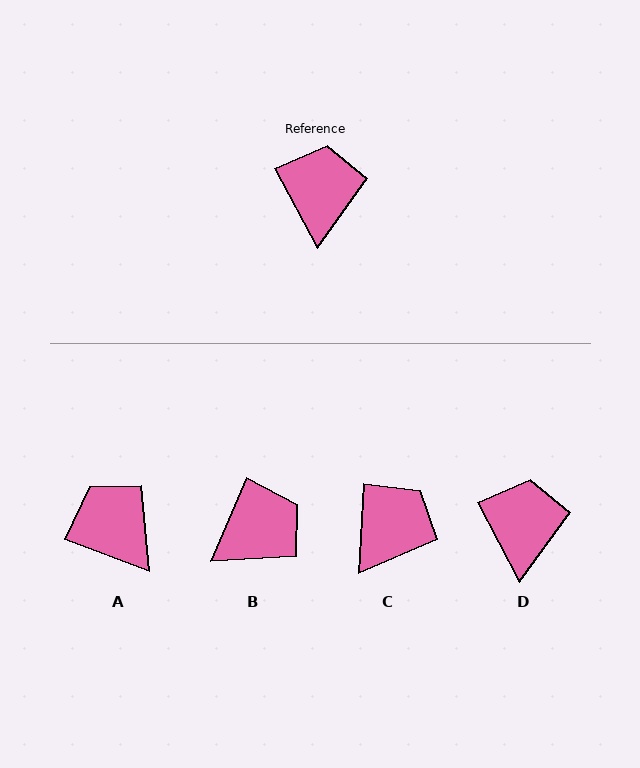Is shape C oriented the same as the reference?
No, it is off by about 31 degrees.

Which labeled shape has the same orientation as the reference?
D.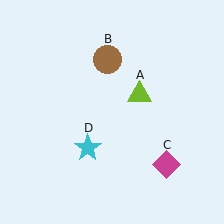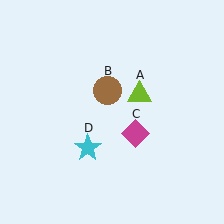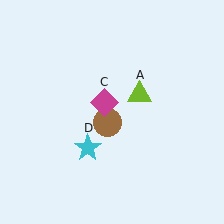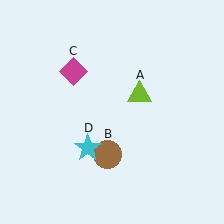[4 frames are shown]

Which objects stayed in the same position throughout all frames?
Lime triangle (object A) and cyan star (object D) remained stationary.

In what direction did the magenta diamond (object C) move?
The magenta diamond (object C) moved up and to the left.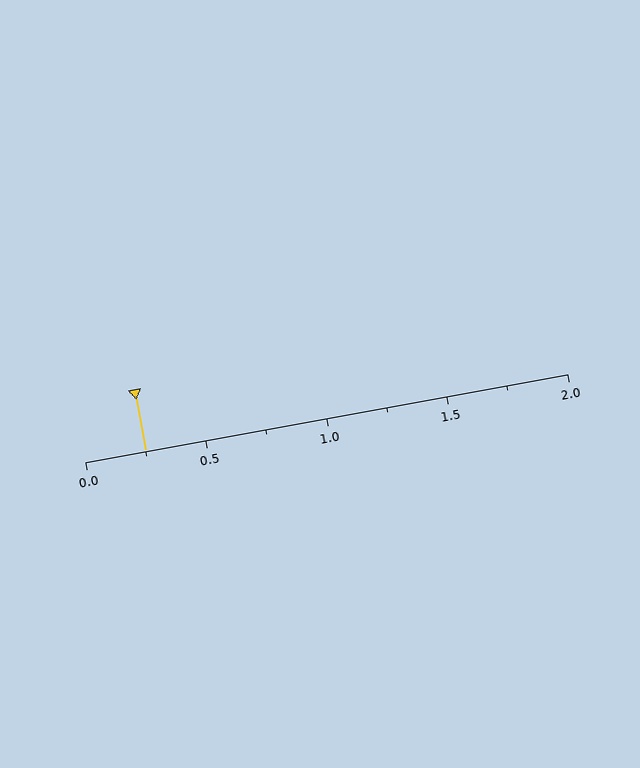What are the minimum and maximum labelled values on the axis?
The axis runs from 0.0 to 2.0.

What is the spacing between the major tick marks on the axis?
The major ticks are spaced 0.5 apart.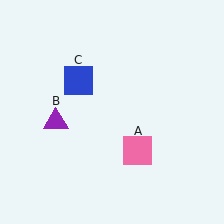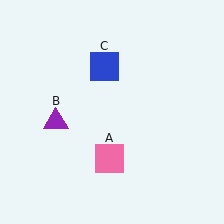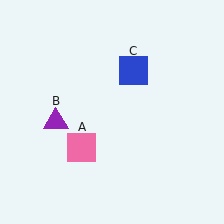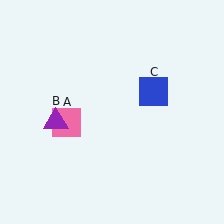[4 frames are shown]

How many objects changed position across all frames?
2 objects changed position: pink square (object A), blue square (object C).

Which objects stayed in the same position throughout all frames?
Purple triangle (object B) remained stationary.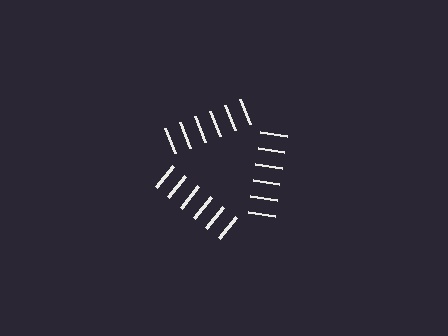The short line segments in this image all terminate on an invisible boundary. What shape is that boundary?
An illusory triangle — the line segments terminate on its edges but no continuous stroke is drawn.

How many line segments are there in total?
18 — 6 along each of the 3 edges.